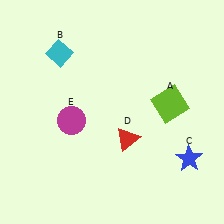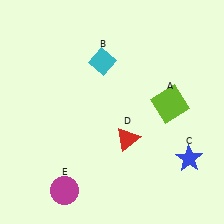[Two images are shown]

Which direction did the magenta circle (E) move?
The magenta circle (E) moved down.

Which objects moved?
The objects that moved are: the cyan diamond (B), the magenta circle (E).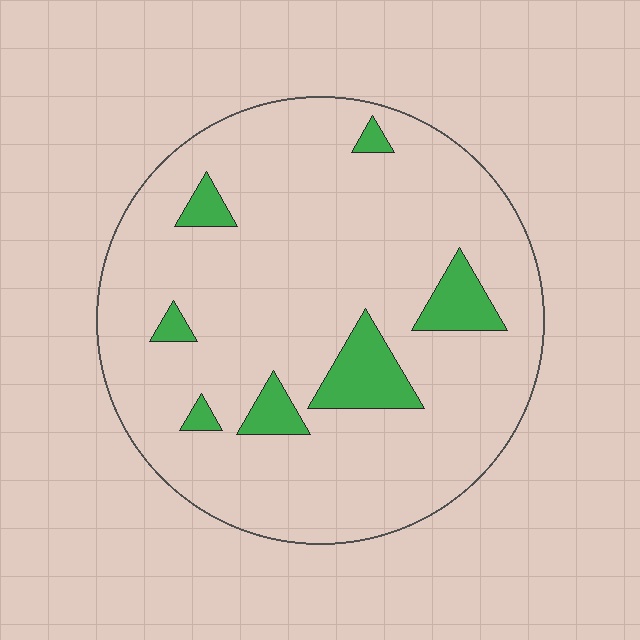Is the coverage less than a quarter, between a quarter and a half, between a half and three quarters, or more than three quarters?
Less than a quarter.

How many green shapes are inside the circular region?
7.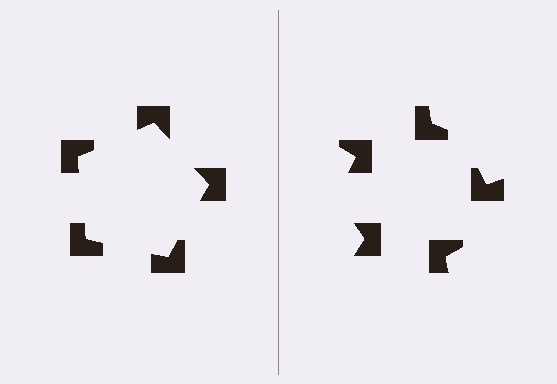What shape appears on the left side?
An illusory pentagon.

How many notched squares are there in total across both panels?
10 — 5 on each side.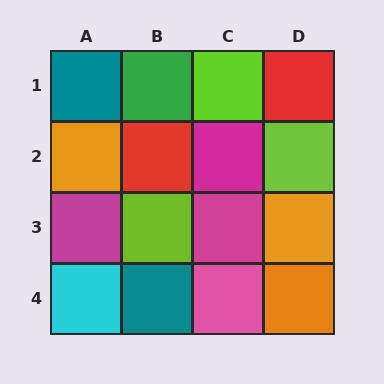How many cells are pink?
1 cell is pink.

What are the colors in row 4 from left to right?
Cyan, teal, pink, orange.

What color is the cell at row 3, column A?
Magenta.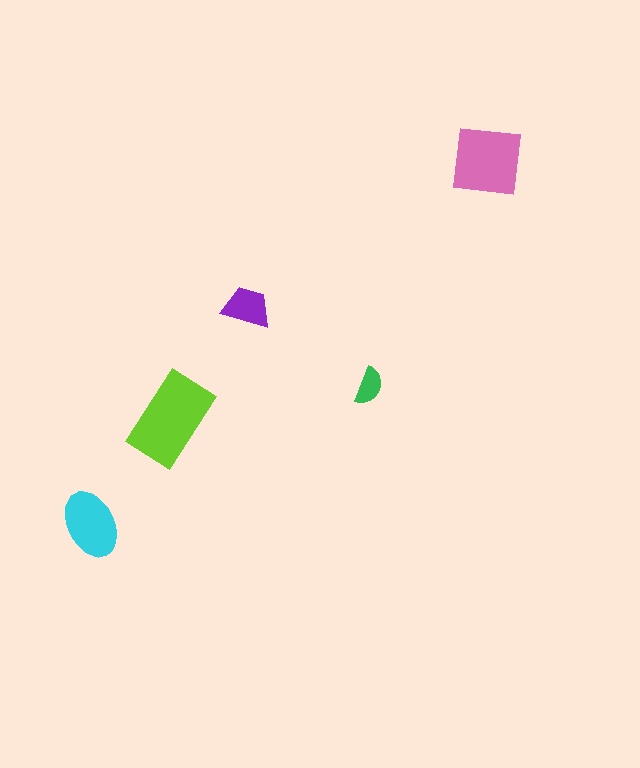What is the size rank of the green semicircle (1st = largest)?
5th.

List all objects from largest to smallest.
The lime rectangle, the pink square, the cyan ellipse, the purple trapezoid, the green semicircle.